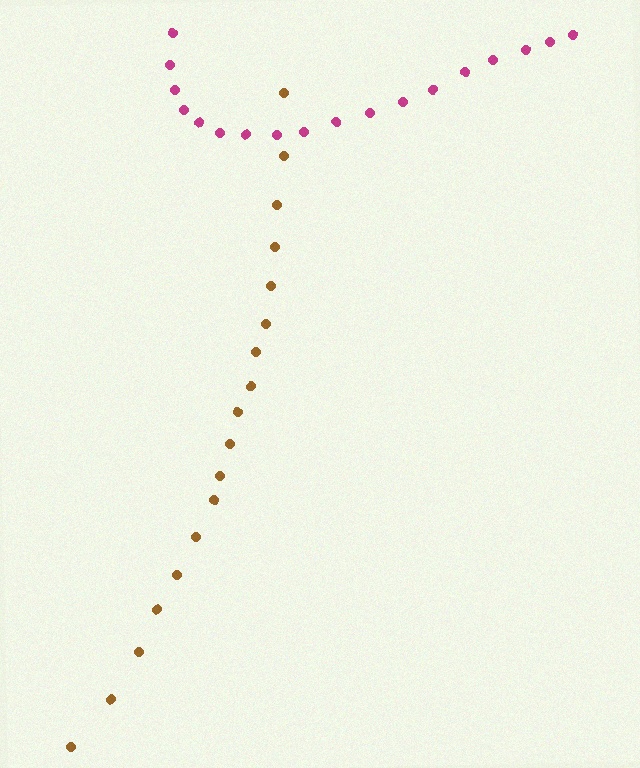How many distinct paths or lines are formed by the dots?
There are 2 distinct paths.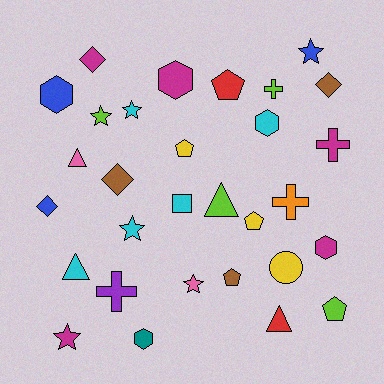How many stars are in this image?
There are 6 stars.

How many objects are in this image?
There are 30 objects.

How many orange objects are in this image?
There is 1 orange object.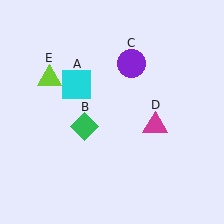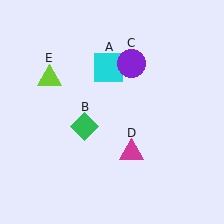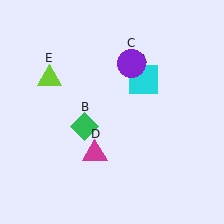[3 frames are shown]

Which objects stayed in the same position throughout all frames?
Green diamond (object B) and purple circle (object C) and lime triangle (object E) remained stationary.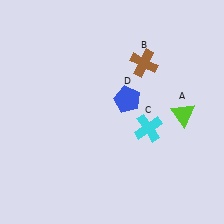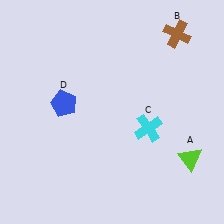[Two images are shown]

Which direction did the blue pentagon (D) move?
The blue pentagon (D) moved left.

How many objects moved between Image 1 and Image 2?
3 objects moved between the two images.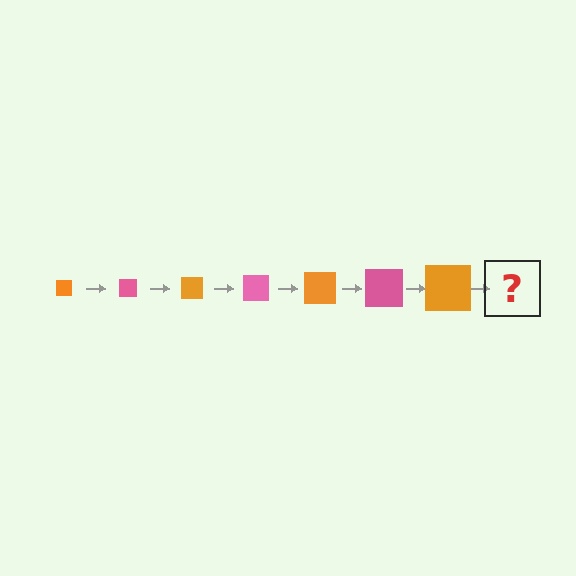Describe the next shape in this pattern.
It should be a pink square, larger than the previous one.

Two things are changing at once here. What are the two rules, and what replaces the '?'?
The two rules are that the square grows larger each step and the color cycles through orange and pink. The '?' should be a pink square, larger than the previous one.